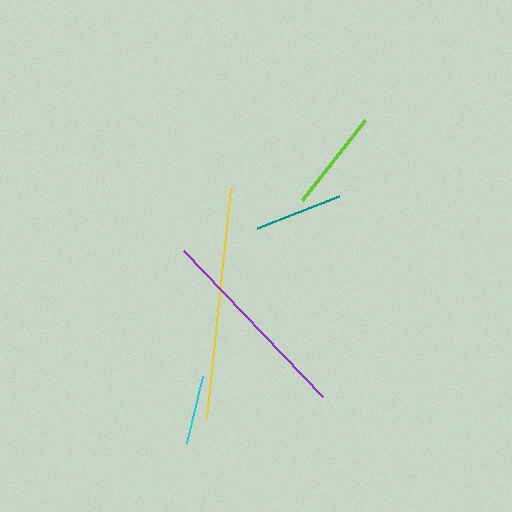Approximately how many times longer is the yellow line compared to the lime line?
The yellow line is approximately 2.3 times the length of the lime line.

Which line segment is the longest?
The yellow line is the longest at approximately 232 pixels.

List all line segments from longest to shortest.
From longest to shortest: yellow, purple, lime, teal, cyan.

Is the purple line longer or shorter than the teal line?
The purple line is longer than the teal line.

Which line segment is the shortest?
The cyan line is the shortest at approximately 68 pixels.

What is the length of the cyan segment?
The cyan segment is approximately 68 pixels long.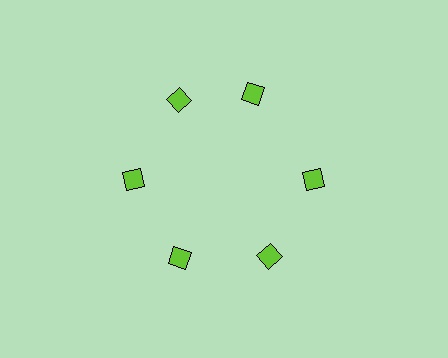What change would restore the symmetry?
The symmetry would be restored by rotating it back into even spacing with its neighbors so that all 6 diamonds sit at equal angles and equal distance from the center.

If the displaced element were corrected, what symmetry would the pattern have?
It would have 6-fold rotational symmetry — the pattern would map onto itself every 60 degrees.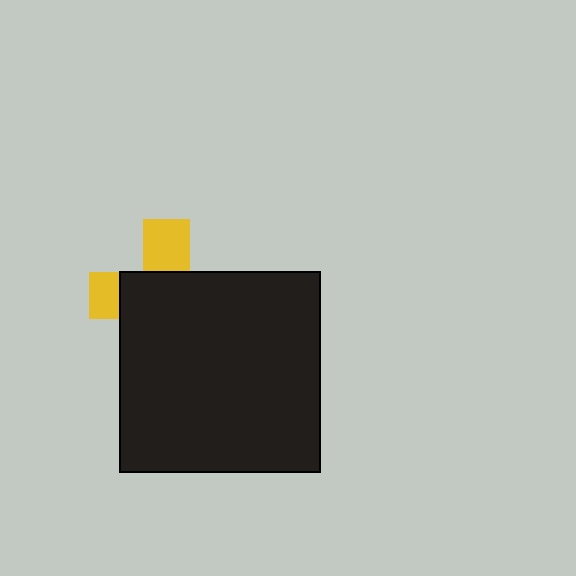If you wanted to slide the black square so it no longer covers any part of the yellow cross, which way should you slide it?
Slide it down — that is the most direct way to separate the two shapes.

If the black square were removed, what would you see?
You would see the complete yellow cross.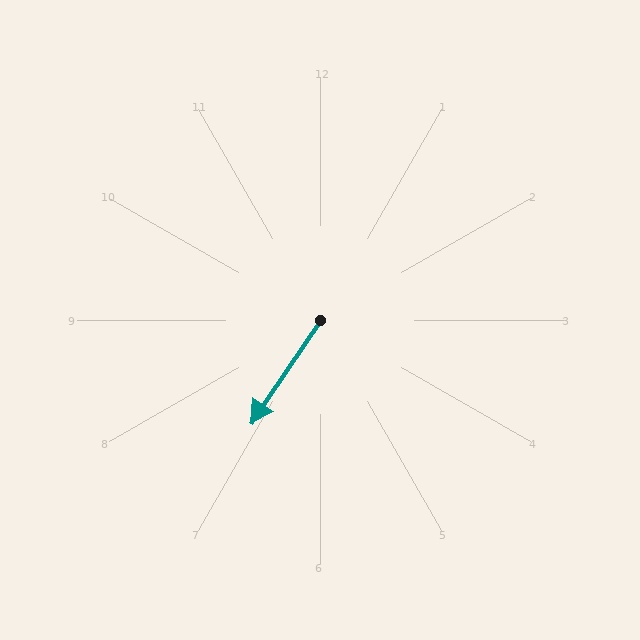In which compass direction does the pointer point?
Southwest.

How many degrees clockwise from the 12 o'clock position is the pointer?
Approximately 214 degrees.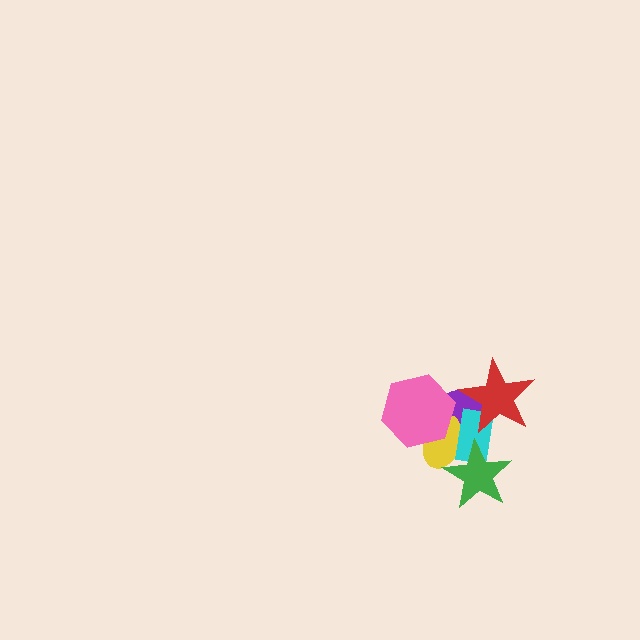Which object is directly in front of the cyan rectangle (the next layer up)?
The green star is directly in front of the cyan rectangle.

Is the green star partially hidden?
No, no other shape covers it.